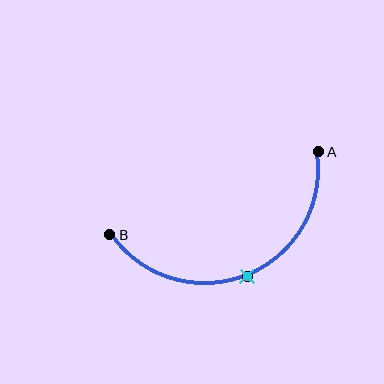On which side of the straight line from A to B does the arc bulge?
The arc bulges below the straight line connecting A and B.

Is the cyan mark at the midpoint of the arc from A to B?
Yes. The cyan mark lies on the arc at equal arc-length from both A and B — it is the arc midpoint.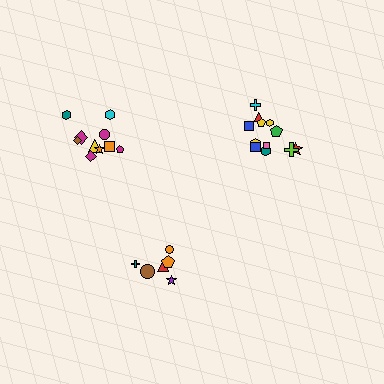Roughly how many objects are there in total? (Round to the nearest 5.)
Roughly 30 objects in total.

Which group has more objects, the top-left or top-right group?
The top-right group.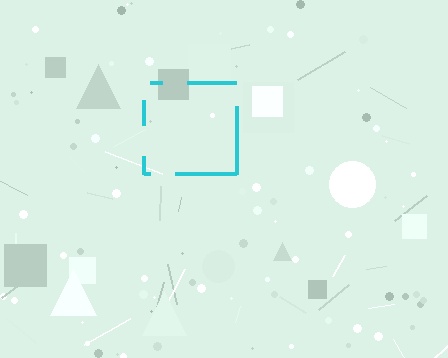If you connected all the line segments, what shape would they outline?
They would outline a square.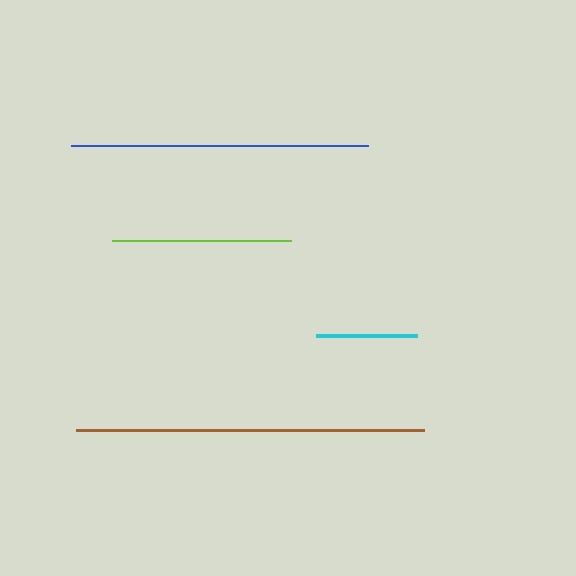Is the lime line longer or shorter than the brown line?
The brown line is longer than the lime line.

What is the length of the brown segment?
The brown segment is approximately 348 pixels long.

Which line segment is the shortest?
The cyan line is the shortest at approximately 101 pixels.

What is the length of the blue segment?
The blue segment is approximately 297 pixels long.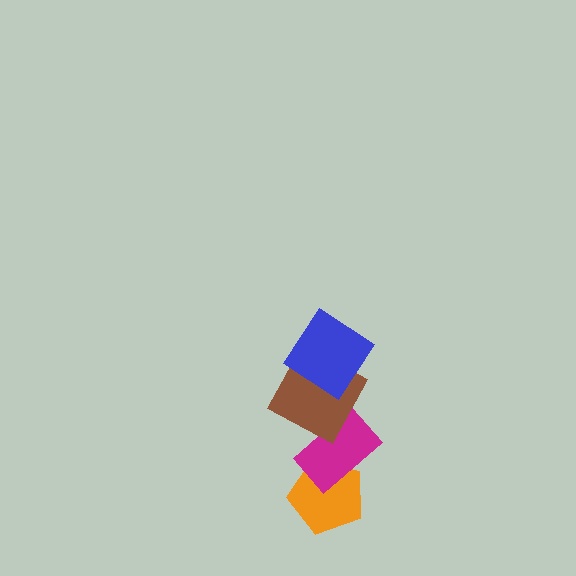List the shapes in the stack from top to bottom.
From top to bottom: the blue diamond, the brown square, the magenta rectangle, the orange pentagon.